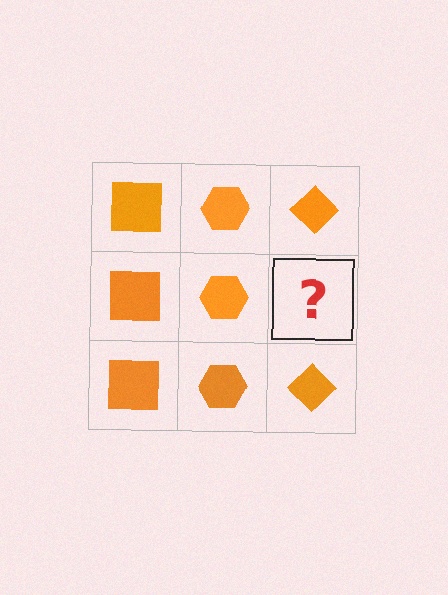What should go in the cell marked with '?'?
The missing cell should contain an orange diamond.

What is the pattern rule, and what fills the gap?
The rule is that each column has a consistent shape. The gap should be filled with an orange diamond.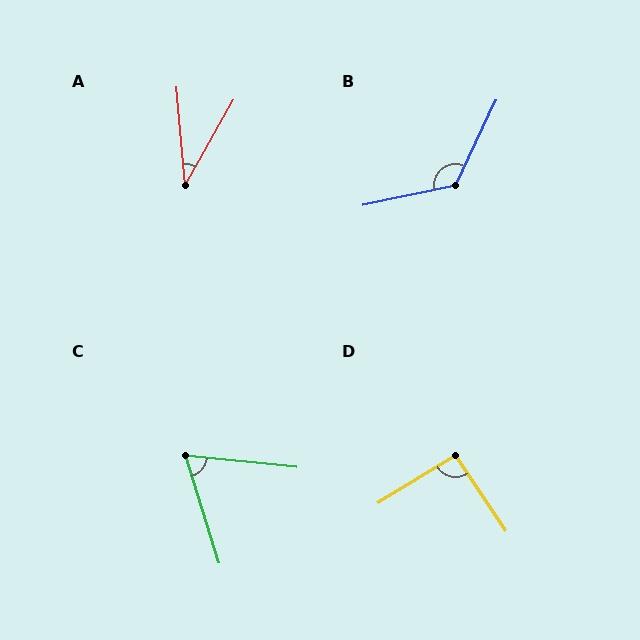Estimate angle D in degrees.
Approximately 92 degrees.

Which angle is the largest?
B, at approximately 127 degrees.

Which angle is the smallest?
A, at approximately 35 degrees.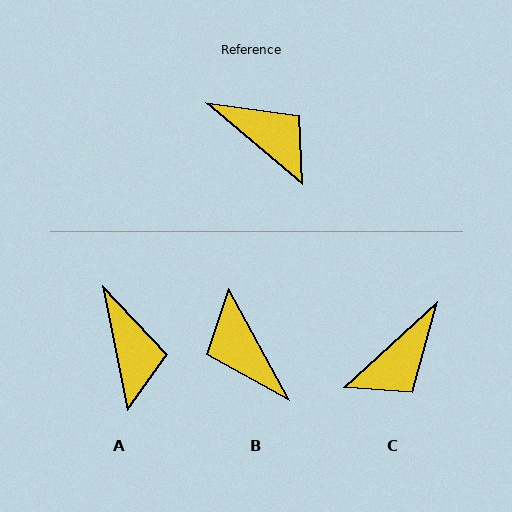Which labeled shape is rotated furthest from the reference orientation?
B, about 159 degrees away.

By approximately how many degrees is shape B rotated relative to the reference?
Approximately 159 degrees counter-clockwise.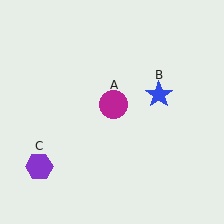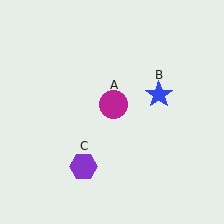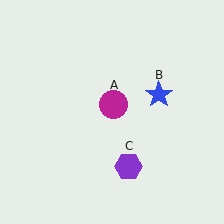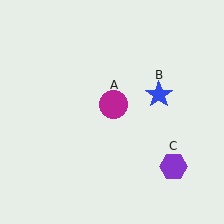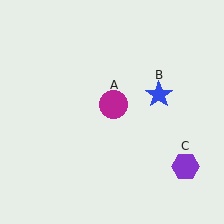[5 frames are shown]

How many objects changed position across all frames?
1 object changed position: purple hexagon (object C).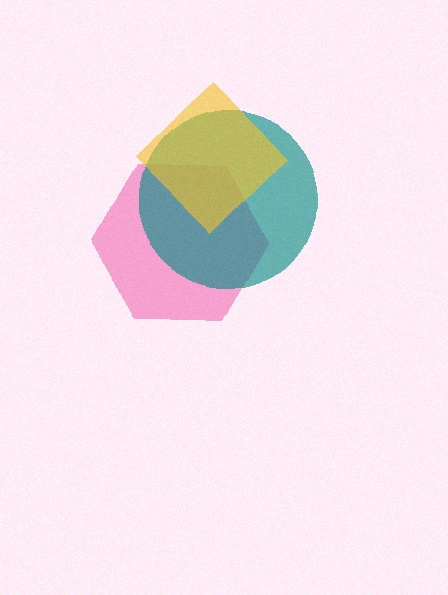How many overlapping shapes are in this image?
There are 3 overlapping shapes in the image.